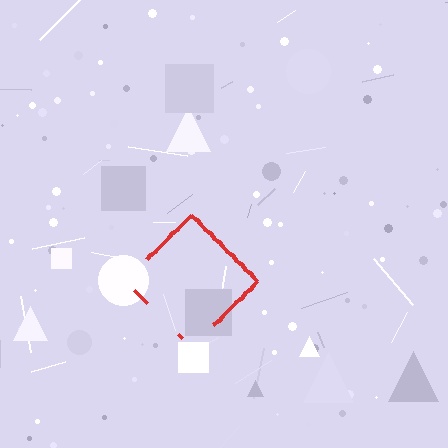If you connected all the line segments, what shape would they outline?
They would outline a diamond.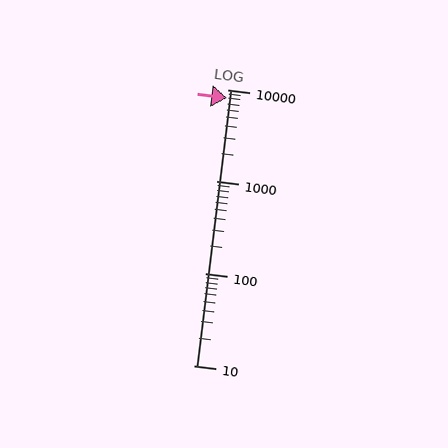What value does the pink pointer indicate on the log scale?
The pointer indicates approximately 8100.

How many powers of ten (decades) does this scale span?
The scale spans 3 decades, from 10 to 10000.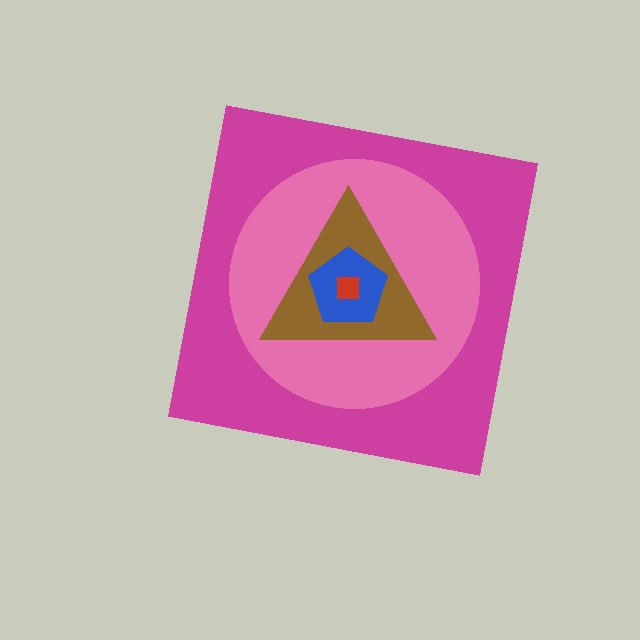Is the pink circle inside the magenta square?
Yes.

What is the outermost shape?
The magenta square.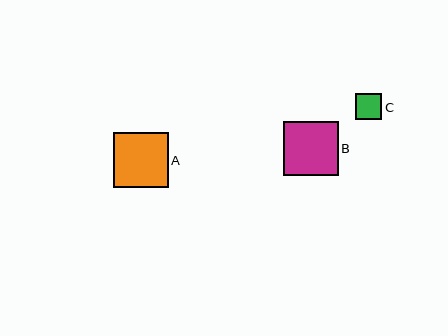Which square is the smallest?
Square C is the smallest with a size of approximately 26 pixels.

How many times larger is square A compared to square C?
Square A is approximately 2.1 times the size of square C.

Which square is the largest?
Square B is the largest with a size of approximately 55 pixels.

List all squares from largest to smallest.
From largest to smallest: B, A, C.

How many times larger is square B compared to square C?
Square B is approximately 2.1 times the size of square C.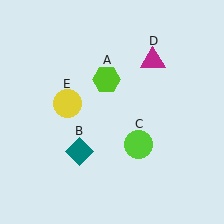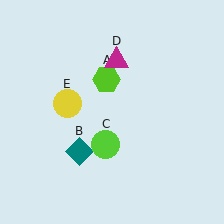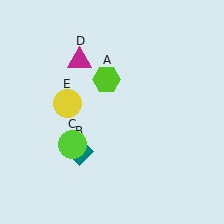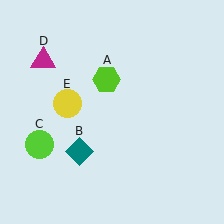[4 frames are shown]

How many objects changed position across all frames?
2 objects changed position: lime circle (object C), magenta triangle (object D).